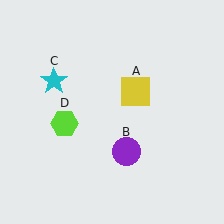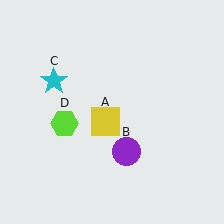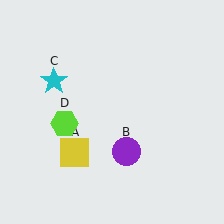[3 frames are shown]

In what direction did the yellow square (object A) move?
The yellow square (object A) moved down and to the left.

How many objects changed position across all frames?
1 object changed position: yellow square (object A).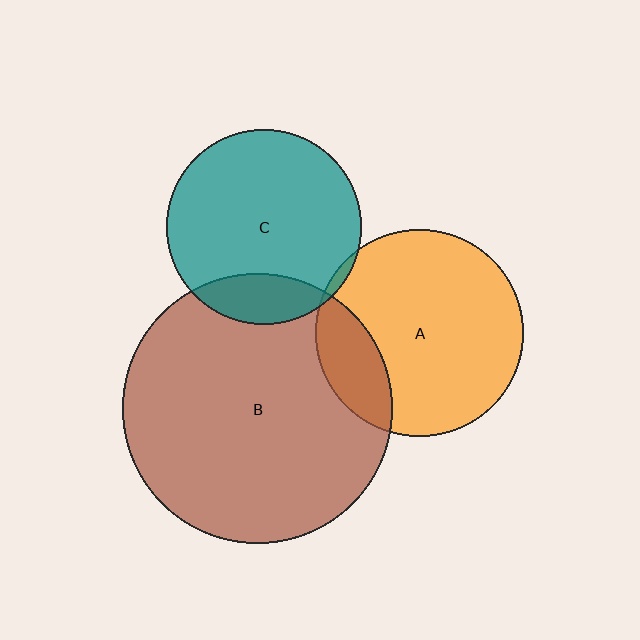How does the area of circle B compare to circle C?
Approximately 1.9 times.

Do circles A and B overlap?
Yes.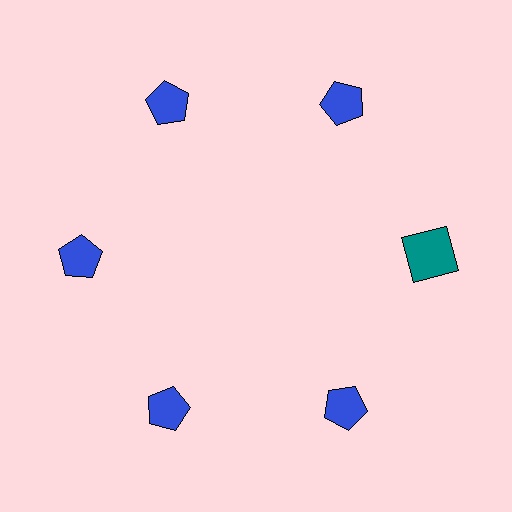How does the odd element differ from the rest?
It differs in both color (teal instead of blue) and shape (square instead of pentagon).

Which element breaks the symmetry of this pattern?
The teal square at roughly the 3 o'clock position breaks the symmetry. All other shapes are blue pentagons.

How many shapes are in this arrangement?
There are 6 shapes arranged in a ring pattern.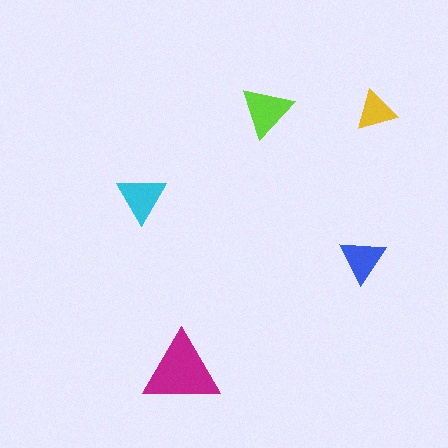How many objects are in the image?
There are 5 objects in the image.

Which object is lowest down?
The magenta triangle is bottommost.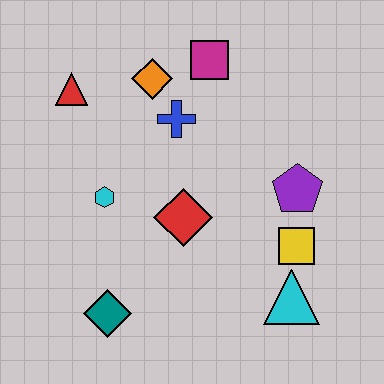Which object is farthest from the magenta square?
The teal diamond is farthest from the magenta square.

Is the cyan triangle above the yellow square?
No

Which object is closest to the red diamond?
The cyan hexagon is closest to the red diamond.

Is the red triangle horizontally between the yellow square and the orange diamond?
No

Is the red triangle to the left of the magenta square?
Yes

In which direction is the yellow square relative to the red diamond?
The yellow square is to the right of the red diamond.